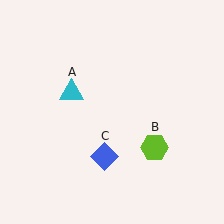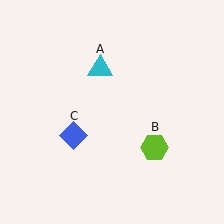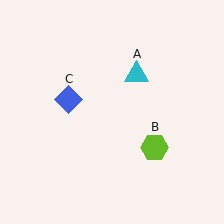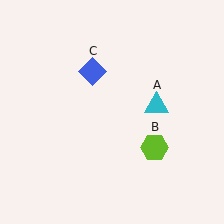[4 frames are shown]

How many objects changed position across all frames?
2 objects changed position: cyan triangle (object A), blue diamond (object C).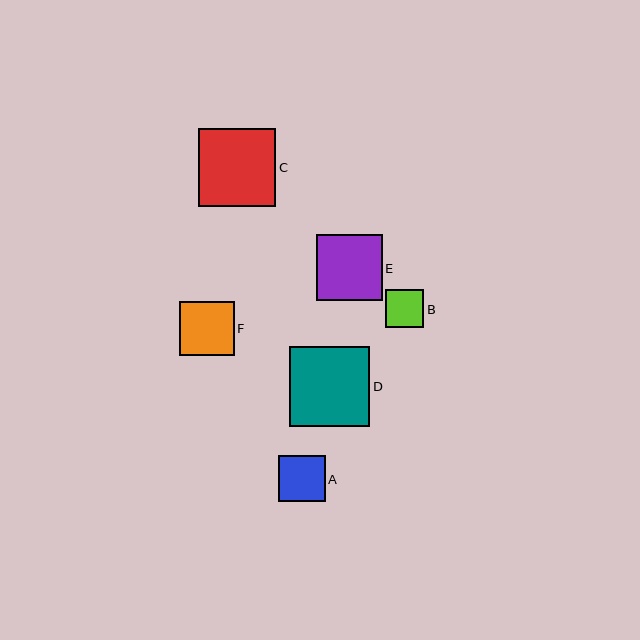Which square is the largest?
Square D is the largest with a size of approximately 80 pixels.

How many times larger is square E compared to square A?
Square E is approximately 1.4 times the size of square A.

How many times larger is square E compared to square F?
Square E is approximately 1.2 times the size of square F.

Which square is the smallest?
Square B is the smallest with a size of approximately 38 pixels.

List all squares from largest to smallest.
From largest to smallest: D, C, E, F, A, B.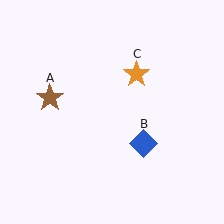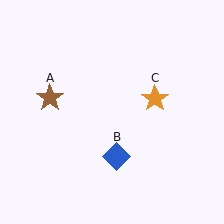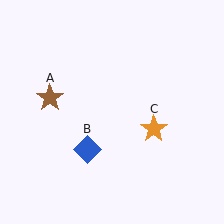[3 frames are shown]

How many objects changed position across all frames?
2 objects changed position: blue diamond (object B), orange star (object C).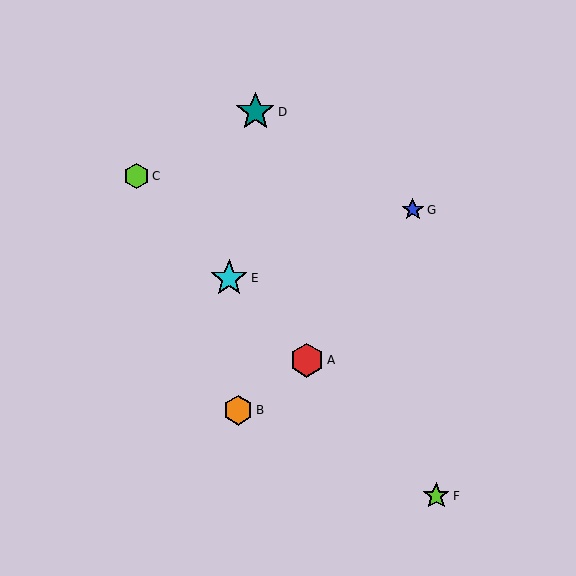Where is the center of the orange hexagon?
The center of the orange hexagon is at (238, 410).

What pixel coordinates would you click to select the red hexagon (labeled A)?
Click at (307, 360) to select the red hexagon A.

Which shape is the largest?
The teal star (labeled D) is the largest.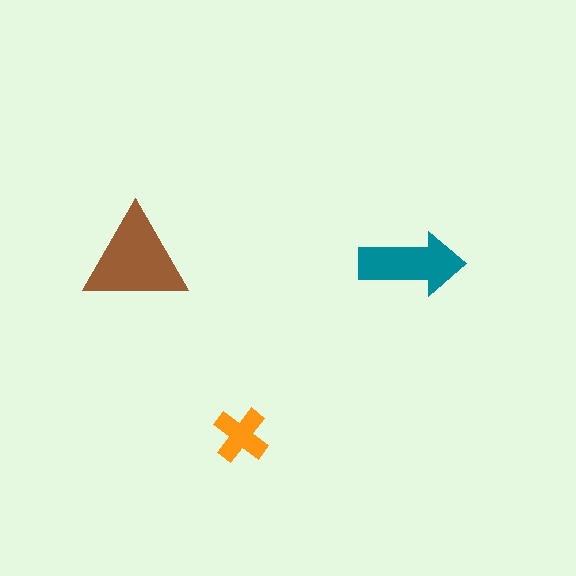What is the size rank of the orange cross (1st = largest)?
3rd.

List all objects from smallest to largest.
The orange cross, the teal arrow, the brown triangle.